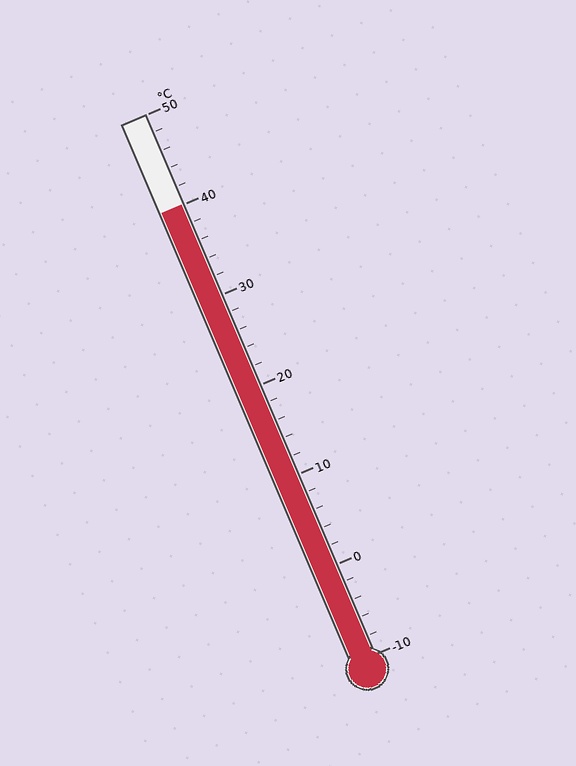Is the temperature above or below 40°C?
The temperature is at 40°C.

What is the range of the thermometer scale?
The thermometer scale ranges from -10°C to 50°C.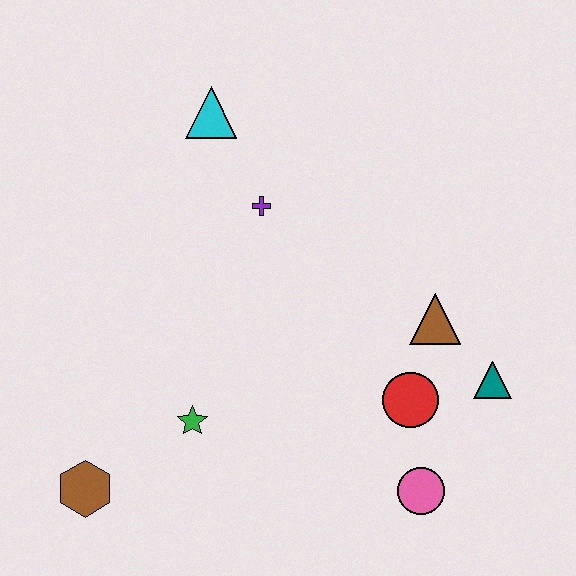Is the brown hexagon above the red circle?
No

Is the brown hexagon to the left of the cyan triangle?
Yes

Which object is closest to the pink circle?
The red circle is closest to the pink circle.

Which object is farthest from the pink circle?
The cyan triangle is farthest from the pink circle.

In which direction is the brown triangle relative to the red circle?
The brown triangle is above the red circle.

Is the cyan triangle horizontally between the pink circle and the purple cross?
No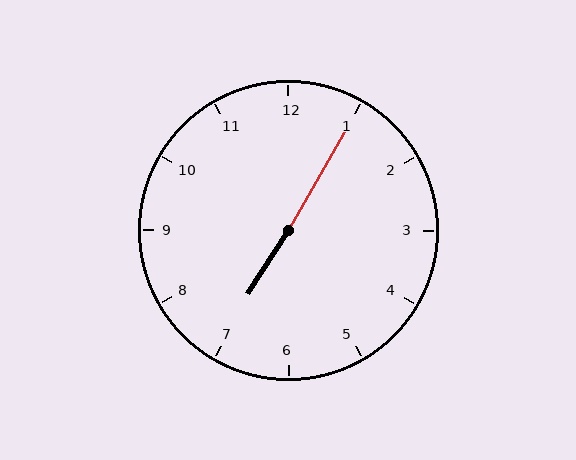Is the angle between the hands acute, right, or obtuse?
It is obtuse.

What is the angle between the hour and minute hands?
Approximately 178 degrees.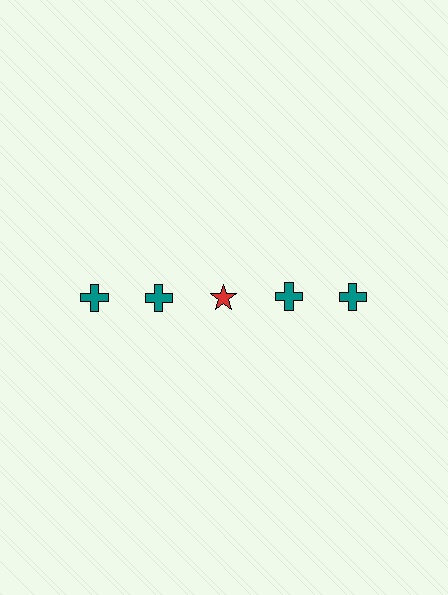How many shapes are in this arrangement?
There are 5 shapes arranged in a grid pattern.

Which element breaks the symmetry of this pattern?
The red star in the top row, center column breaks the symmetry. All other shapes are teal crosses.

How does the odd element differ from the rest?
It differs in both color (red instead of teal) and shape (star instead of cross).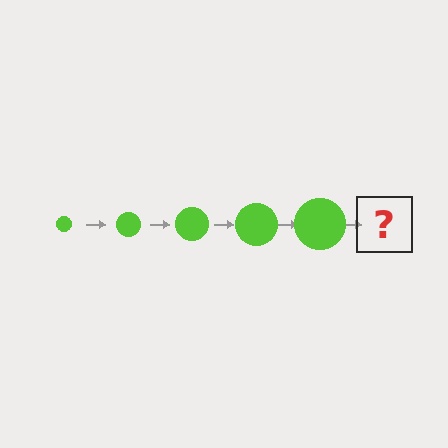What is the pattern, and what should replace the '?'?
The pattern is that the circle gets progressively larger each step. The '?' should be a lime circle, larger than the previous one.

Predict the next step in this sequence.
The next step is a lime circle, larger than the previous one.